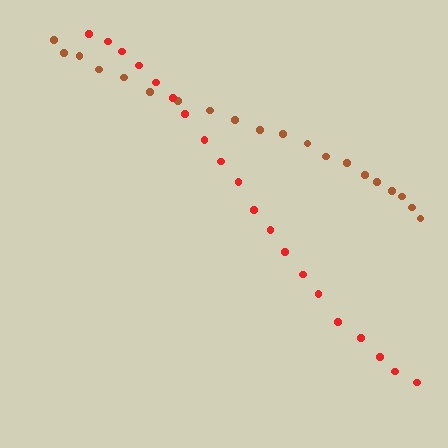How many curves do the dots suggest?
There are 2 distinct paths.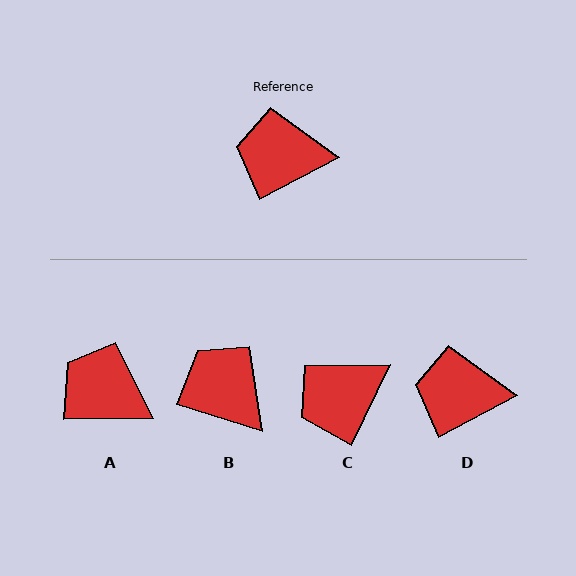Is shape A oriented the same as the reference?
No, it is off by about 27 degrees.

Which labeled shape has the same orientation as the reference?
D.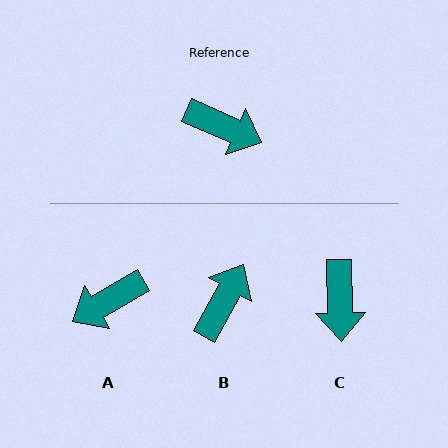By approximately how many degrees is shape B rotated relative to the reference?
Approximately 84 degrees counter-clockwise.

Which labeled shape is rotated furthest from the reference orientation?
A, about 127 degrees away.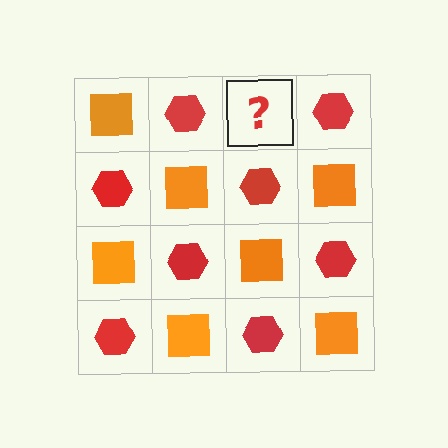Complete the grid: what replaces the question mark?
The question mark should be replaced with an orange square.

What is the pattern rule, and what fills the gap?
The rule is that it alternates orange square and red hexagon in a checkerboard pattern. The gap should be filled with an orange square.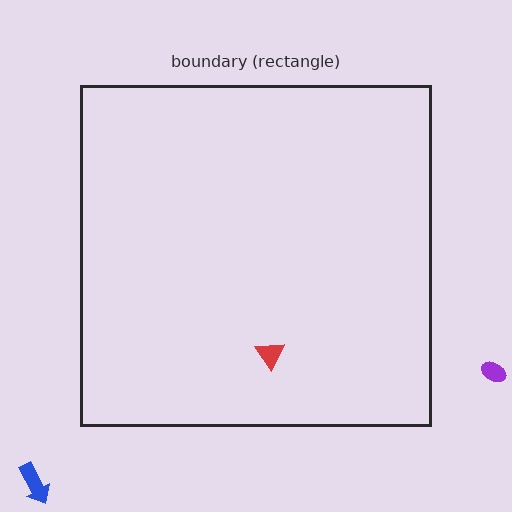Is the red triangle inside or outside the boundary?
Inside.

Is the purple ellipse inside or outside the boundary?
Outside.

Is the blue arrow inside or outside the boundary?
Outside.